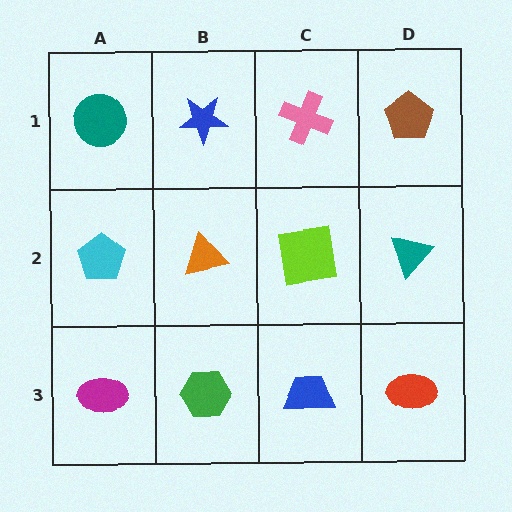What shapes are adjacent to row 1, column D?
A teal triangle (row 2, column D), a pink cross (row 1, column C).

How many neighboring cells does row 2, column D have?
3.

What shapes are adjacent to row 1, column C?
A lime square (row 2, column C), a blue star (row 1, column B), a brown pentagon (row 1, column D).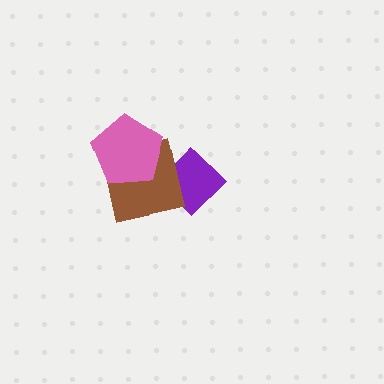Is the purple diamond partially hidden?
Yes, it is partially covered by another shape.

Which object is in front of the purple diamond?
The brown square is in front of the purple diamond.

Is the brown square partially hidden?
Yes, it is partially covered by another shape.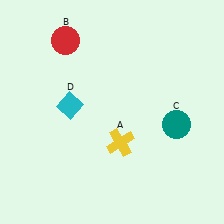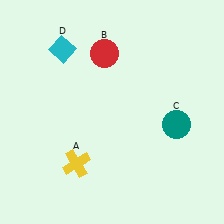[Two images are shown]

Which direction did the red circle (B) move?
The red circle (B) moved right.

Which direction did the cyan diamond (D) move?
The cyan diamond (D) moved up.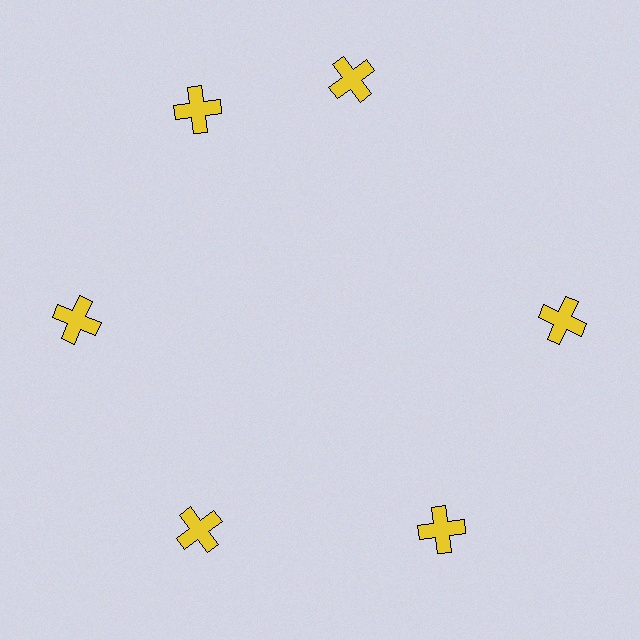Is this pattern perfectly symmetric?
No. The 6 yellow crosses are arranged in a ring, but one element near the 1 o'clock position is rotated out of alignment along the ring, breaking the 6-fold rotational symmetry.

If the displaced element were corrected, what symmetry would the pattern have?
It would have 6-fold rotational symmetry — the pattern would map onto itself every 60 degrees.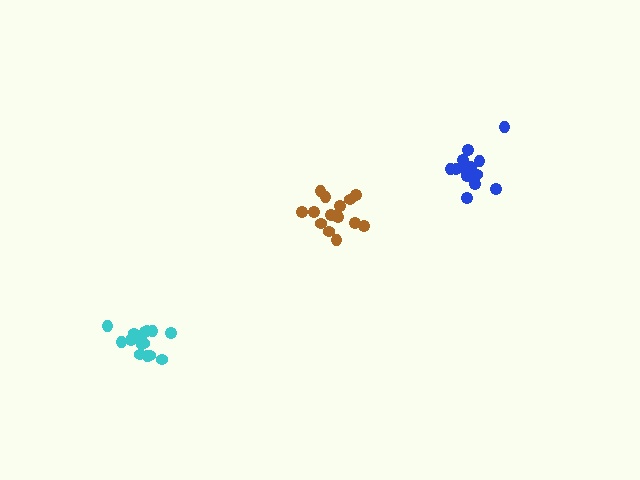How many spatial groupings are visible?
There are 3 spatial groupings.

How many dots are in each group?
Group 1: 15 dots, Group 2: 15 dots, Group 3: 15 dots (45 total).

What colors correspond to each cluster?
The clusters are colored: brown, blue, cyan.